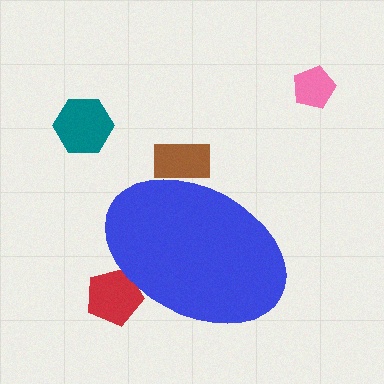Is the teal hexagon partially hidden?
No, the teal hexagon is fully visible.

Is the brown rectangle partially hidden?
Yes, the brown rectangle is partially hidden behind the blue ellipse.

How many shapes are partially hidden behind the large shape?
2 shapes are partially hidden.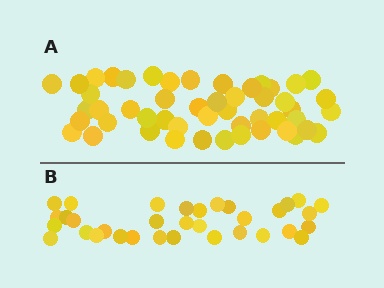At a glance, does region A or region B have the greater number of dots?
Region A (the top region) has more dots.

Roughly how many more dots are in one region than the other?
Region A has approximately 15 more dots than region B.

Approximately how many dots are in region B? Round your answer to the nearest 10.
About 30 dots. (The exact count is 34, which rounds to 30.)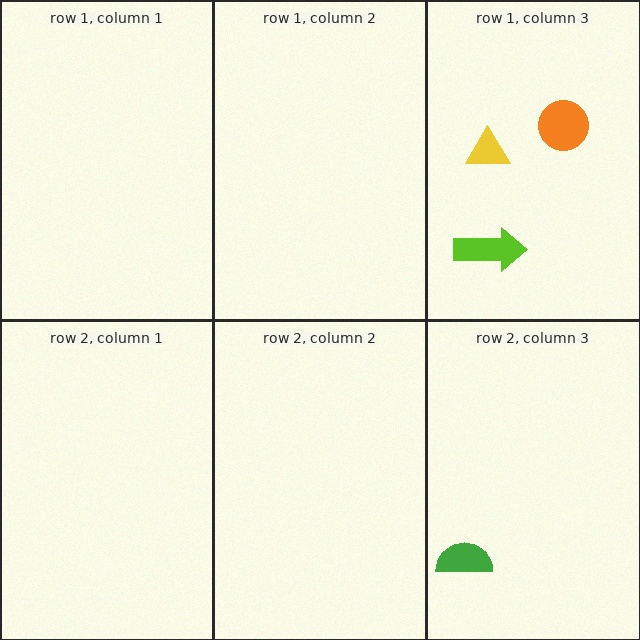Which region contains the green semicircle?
The row 2, column 3 region.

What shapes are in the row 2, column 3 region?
The green semicircle.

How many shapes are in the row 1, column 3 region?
3.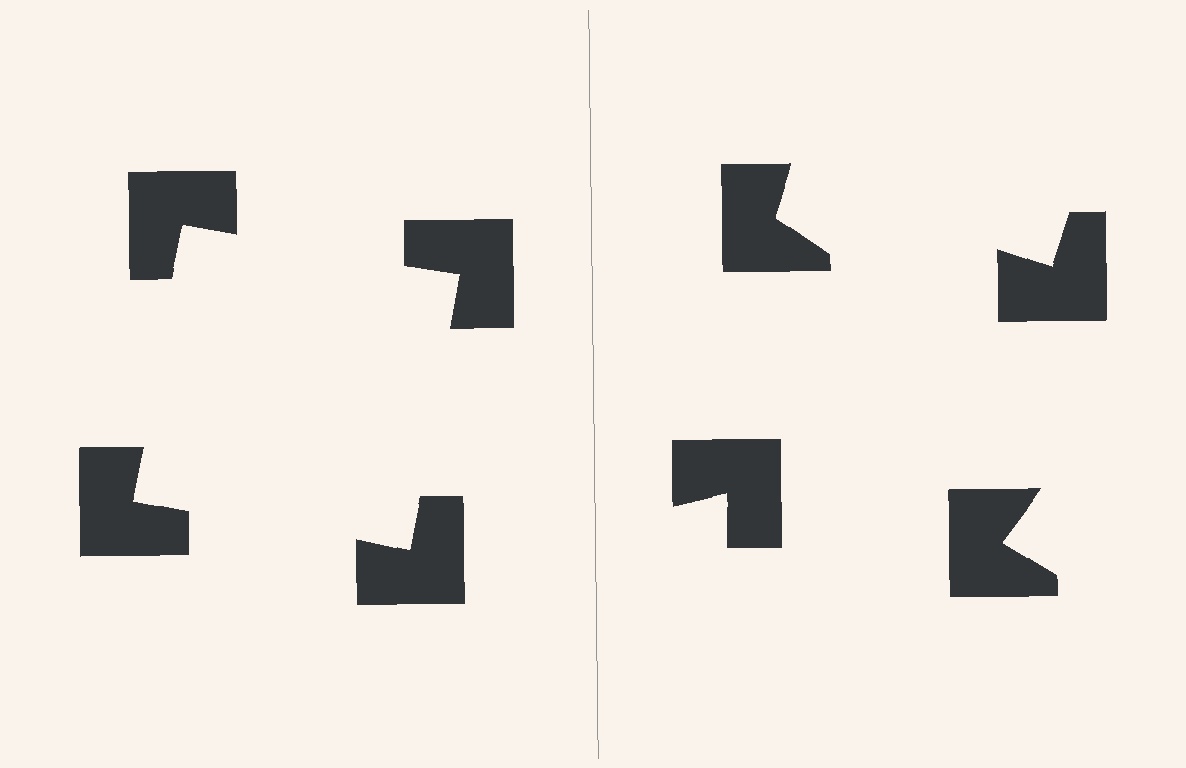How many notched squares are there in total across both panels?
8 — 4 on each side.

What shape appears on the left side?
An illusory square.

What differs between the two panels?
The notched squares are positioned identically on both sides; only the wedge orientations differ. On the left they align to a square; on the right they are misaligned.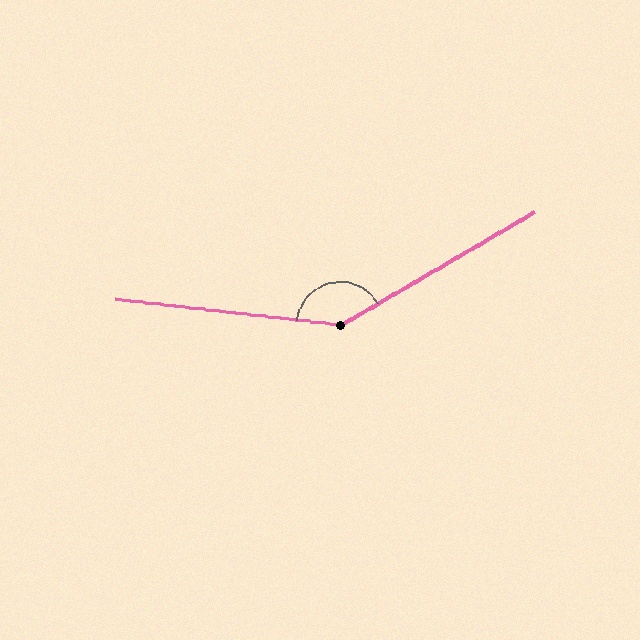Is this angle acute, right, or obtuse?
It is obtuse.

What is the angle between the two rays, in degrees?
Approximately 143 degrees.